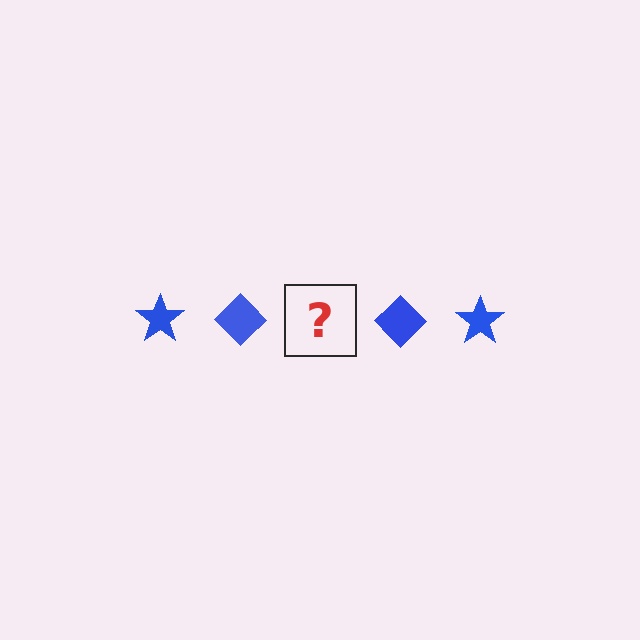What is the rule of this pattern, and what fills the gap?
The rule is that the pattern cycles through star, diamond shapes in blue. The gap should be filled with a blue star.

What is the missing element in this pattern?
The missing element is a blue star.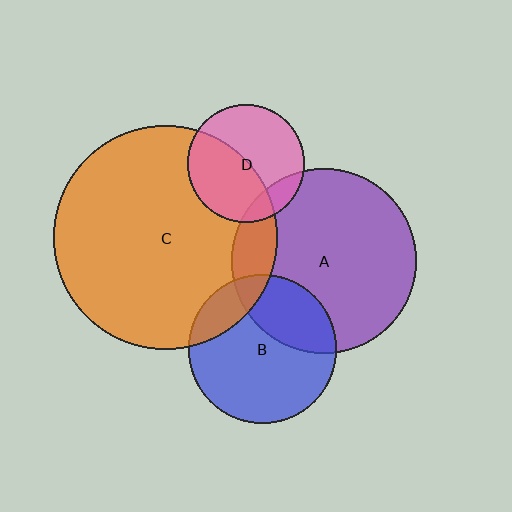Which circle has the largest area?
Circle C (orange).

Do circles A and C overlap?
Yes.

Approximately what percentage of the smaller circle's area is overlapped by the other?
Approximately 15%.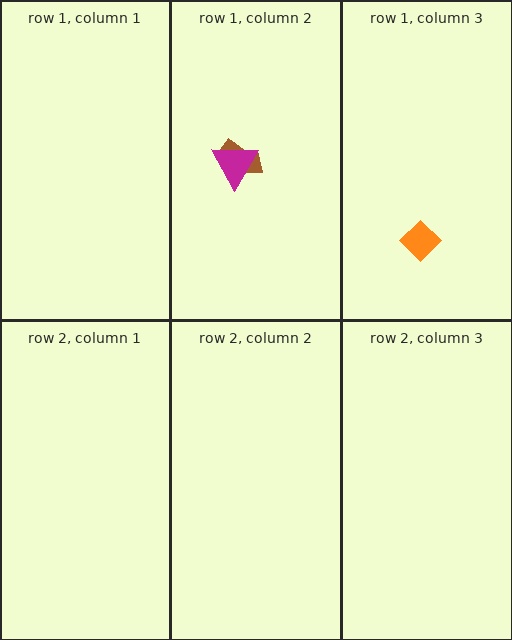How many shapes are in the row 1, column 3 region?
1.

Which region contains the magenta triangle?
The row 1, column 2 region.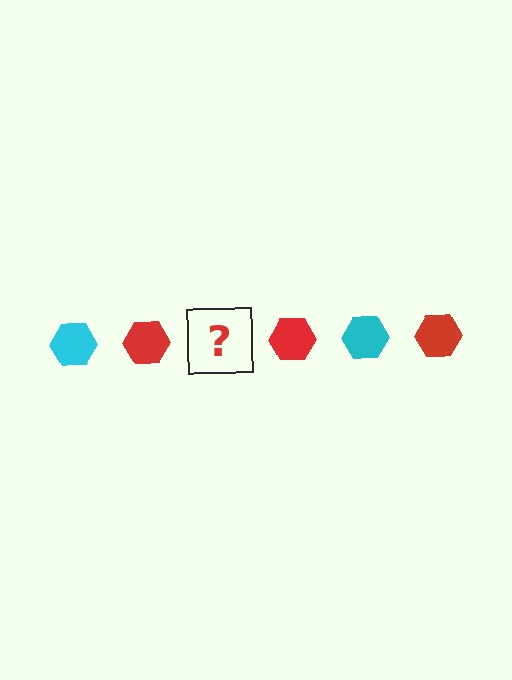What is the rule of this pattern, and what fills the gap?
The rule is that the pattern cycles through cyan, red hexagons. The gap should be filled with a cyan hexagon.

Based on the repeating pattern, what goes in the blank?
The blank should be a cyan hexagon.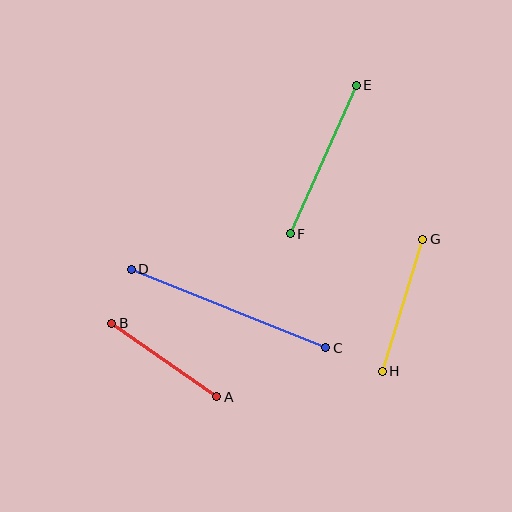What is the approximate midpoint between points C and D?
The midpoint is at approximately (229, 309) pixels.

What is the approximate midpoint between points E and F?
The midpoint is at approximately (323, 160) pixels.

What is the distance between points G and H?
The distance is approximately 138 pixels.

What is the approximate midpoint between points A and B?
The midpoint is at approximately (164, 360) pixels.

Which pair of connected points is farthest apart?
Points C and D are farthest apart.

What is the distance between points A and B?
The distance is approximately 128 pixels.